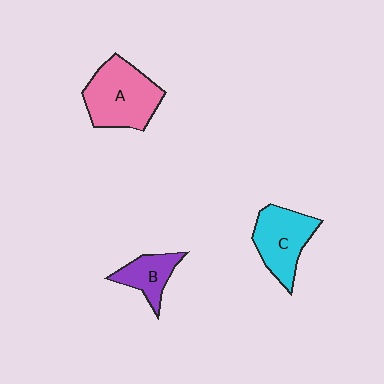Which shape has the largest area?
Shape A (pink).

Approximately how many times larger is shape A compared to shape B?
Approximately 1.9 times.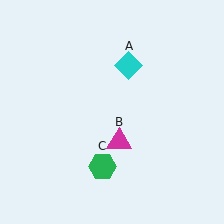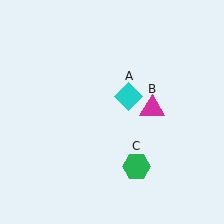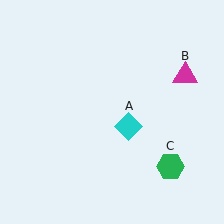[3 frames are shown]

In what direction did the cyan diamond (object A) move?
The cyan diamond (object A) moved down.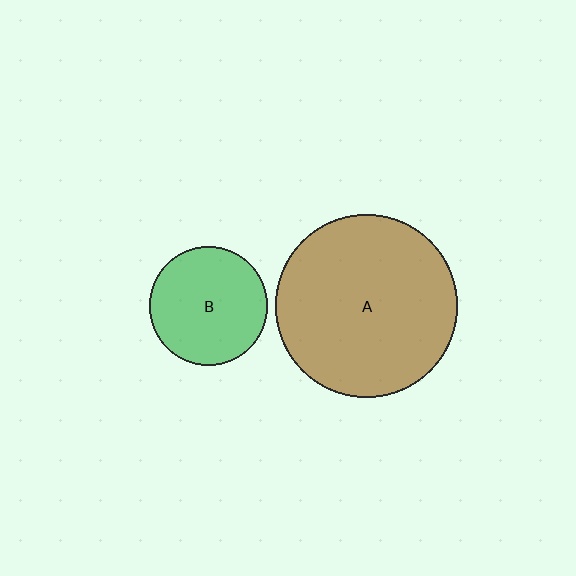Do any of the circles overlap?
No, none of the circles overlap.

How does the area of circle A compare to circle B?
Approximately 2.4 times.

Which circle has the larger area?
Circle A (brown).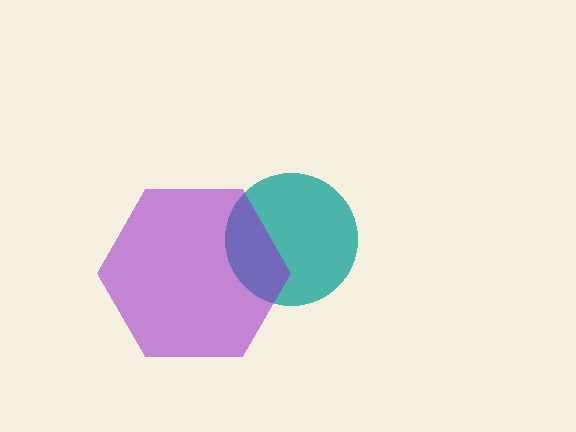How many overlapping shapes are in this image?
There are 2 overlapping shapes in the image.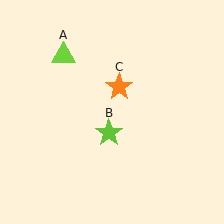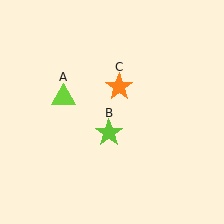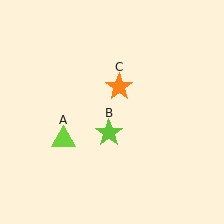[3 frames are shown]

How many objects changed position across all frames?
1 object changed position: lime triangle (object A).